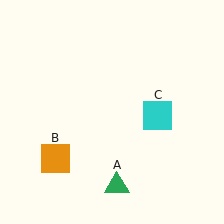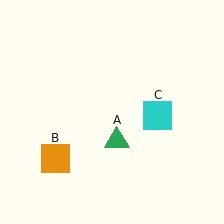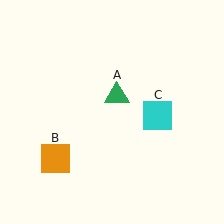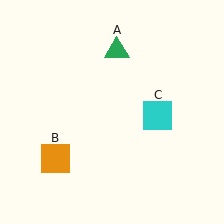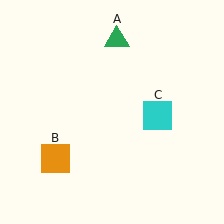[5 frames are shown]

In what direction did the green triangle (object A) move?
The green triangle (object A) moved up.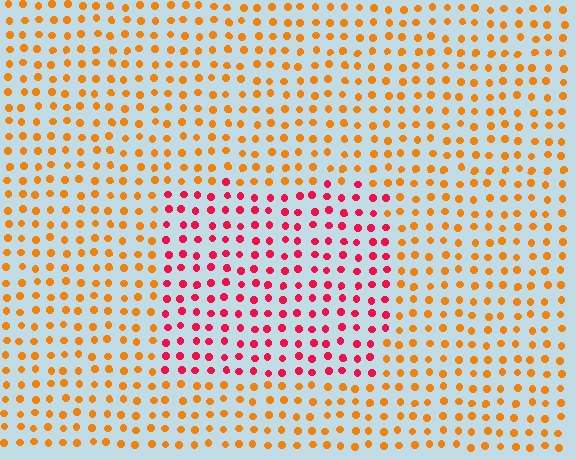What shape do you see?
I see a rectangle.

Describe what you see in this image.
The image is filled with small orange elements in a uniform arrangement. A rectangle-shaped region is visible where the elements are tinted to a slightly different hue, forming a subtle color boundary.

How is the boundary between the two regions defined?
The boundary is defined purely by a slight shift in hue (about 46 degrees). Spacing, size, and orientation are identical on both sides.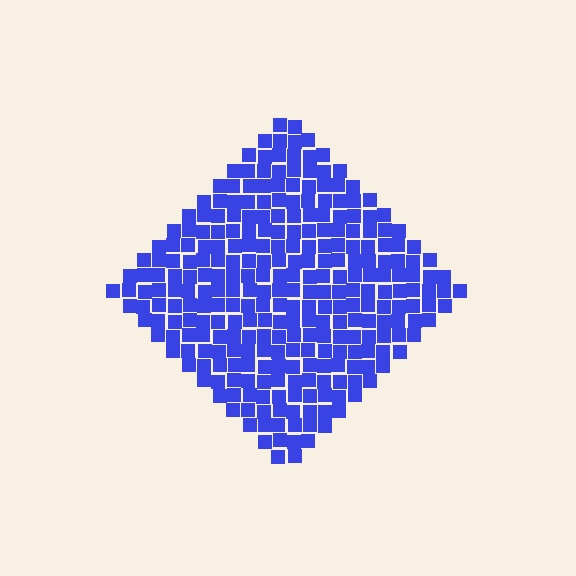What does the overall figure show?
The overall figure shows a diamond.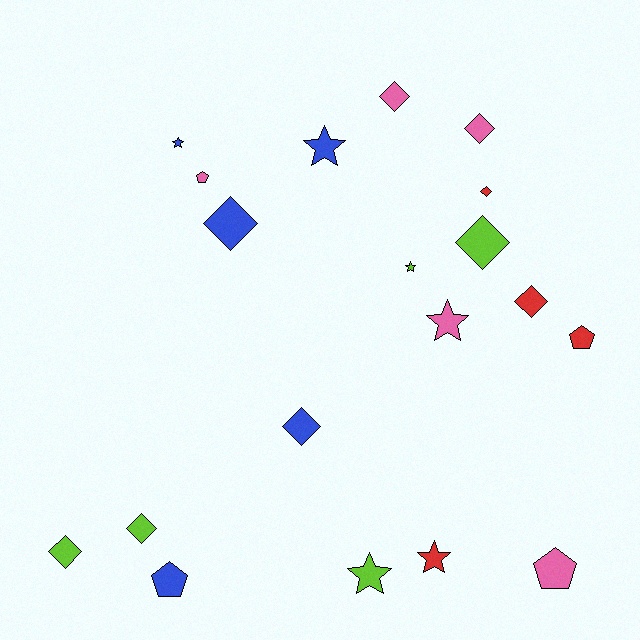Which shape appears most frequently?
Diamond, with 9 objects.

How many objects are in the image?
There are 19 objects.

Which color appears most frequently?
Blue, with 5 objects.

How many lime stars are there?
There are 2 lime stars.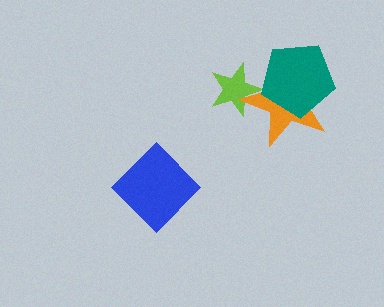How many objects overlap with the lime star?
1 object overlaps with the lime star.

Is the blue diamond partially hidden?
No, no other shape covers it.